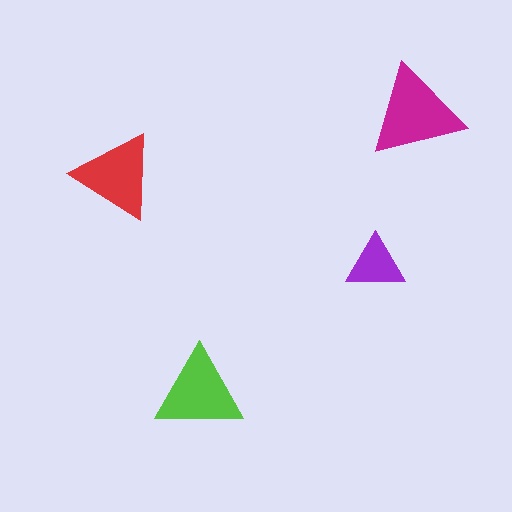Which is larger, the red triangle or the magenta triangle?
The magenta one.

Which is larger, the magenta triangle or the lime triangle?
The magenta one.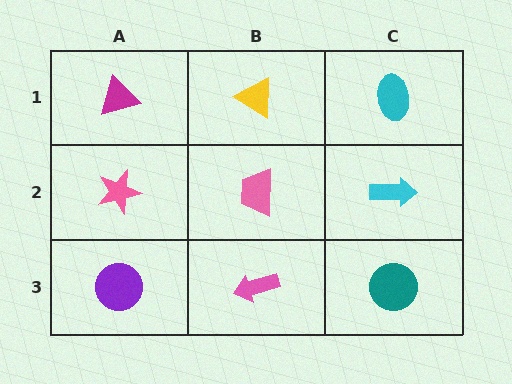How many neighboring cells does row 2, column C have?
3.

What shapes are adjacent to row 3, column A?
A pink star (row 2, column A), a pink arrow (row 3, column B).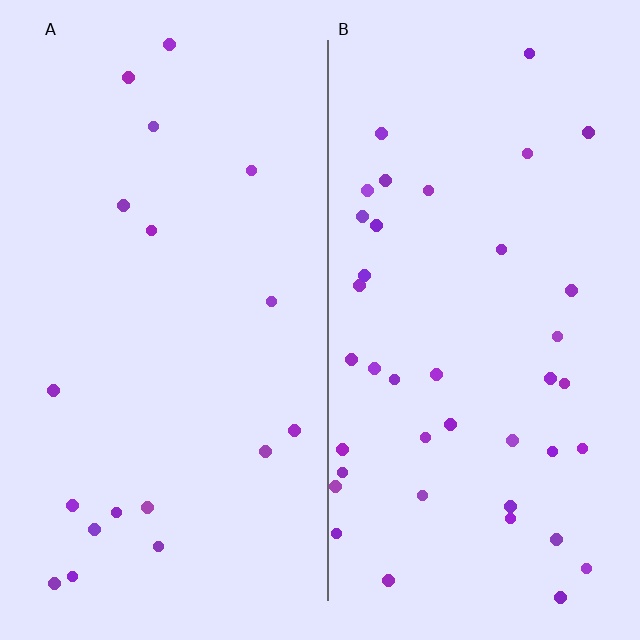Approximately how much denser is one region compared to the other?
Approximately 2.2× — region B over region A.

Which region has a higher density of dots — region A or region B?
B (the right).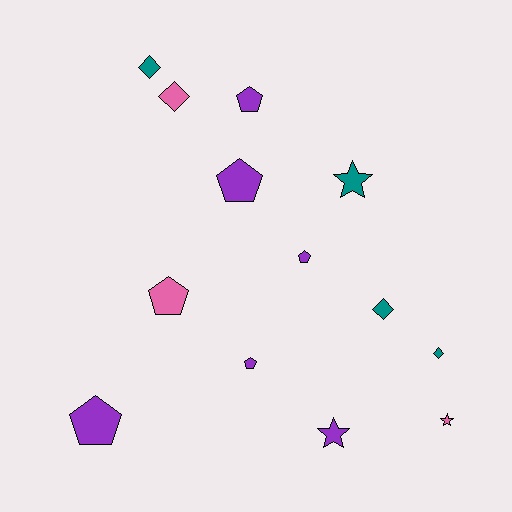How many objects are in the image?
There are 13 objects.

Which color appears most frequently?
Purple, with 6 objects.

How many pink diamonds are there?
There is 1 pink diamond.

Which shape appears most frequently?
Pentagon, with 6 objects.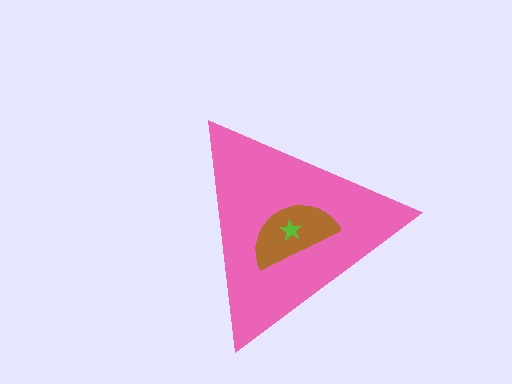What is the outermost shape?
The pink triangle.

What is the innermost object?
The lime star.